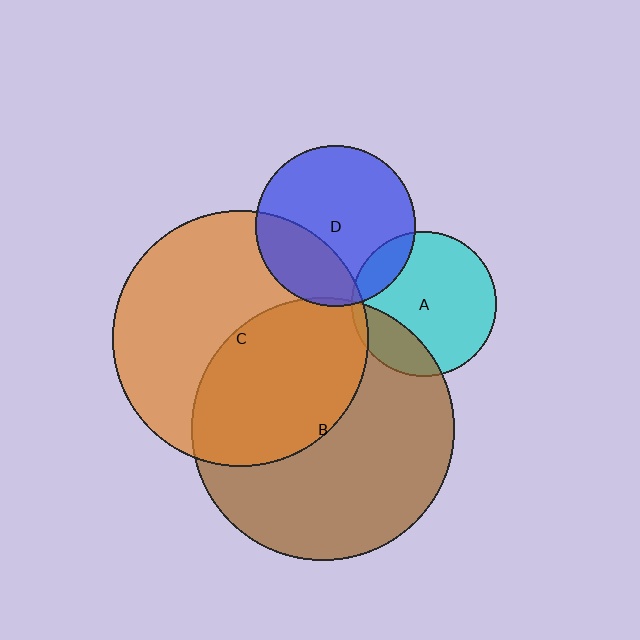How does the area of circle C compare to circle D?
Approximately 2.5 times.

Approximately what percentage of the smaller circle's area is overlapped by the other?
Approximately 5%.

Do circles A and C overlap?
Yes.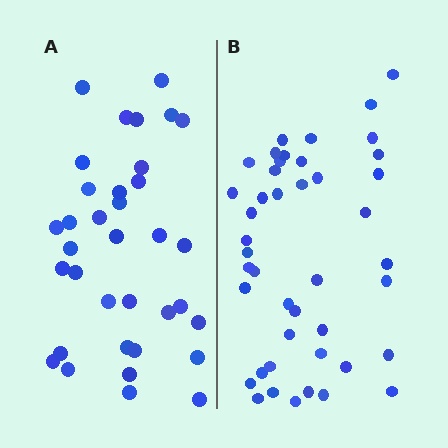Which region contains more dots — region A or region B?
Region B (the right region) has more dots.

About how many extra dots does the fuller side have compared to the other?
Region B has roughly 8 or so more dots than region A.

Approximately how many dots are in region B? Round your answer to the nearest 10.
About 40 dots. (The exact count is 44, which rounds to 40.)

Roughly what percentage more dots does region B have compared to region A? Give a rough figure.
About 25% more.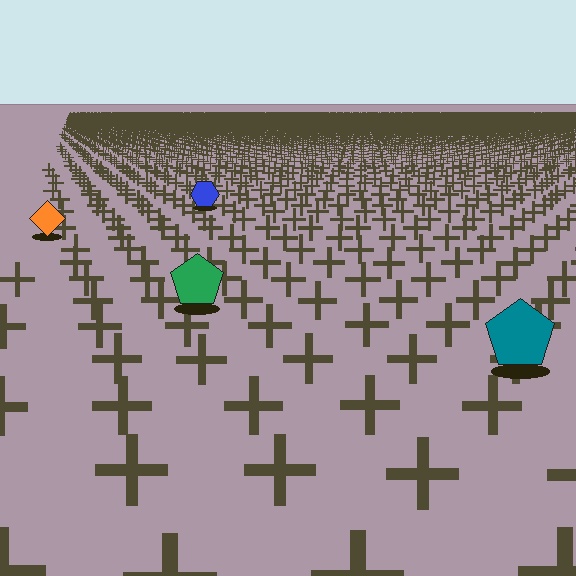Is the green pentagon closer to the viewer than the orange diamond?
Yes. The green pentagon is closer — you can tell from the texture gradient: the ground texture is coarser near it.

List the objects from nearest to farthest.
From nearest to farthest: the teal pentagon, the green pentagon, the orange diamond, the blue hexagon.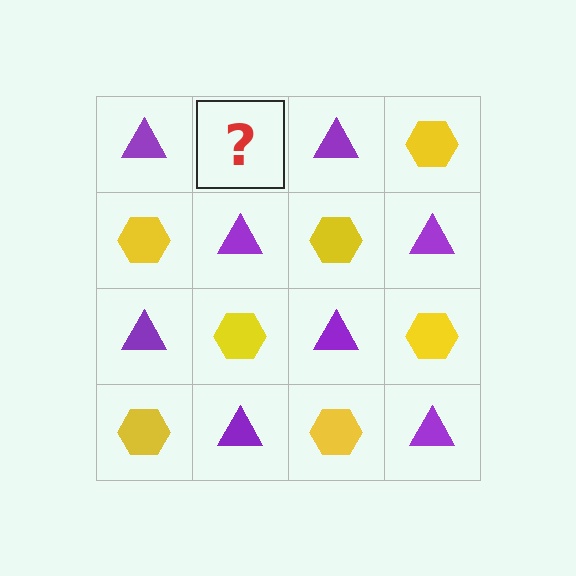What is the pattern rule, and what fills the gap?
The rule is that it alternates purple triangle and yellow hexagon in a checkerboard pattern. The gap should be filled with a yellow hexagon.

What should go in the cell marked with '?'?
The missing cell should contain a yellow hexagon.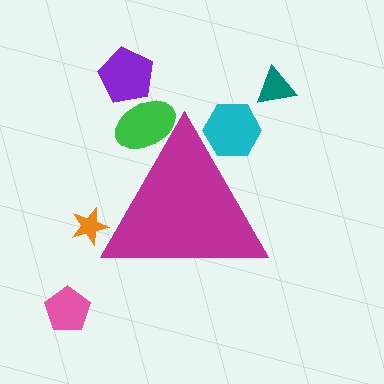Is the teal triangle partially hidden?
No, the teal triangle is fully visible.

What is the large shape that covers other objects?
A magenta triangle.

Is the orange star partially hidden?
Yes, the orange star is partially hidden behind the magenta triangle.